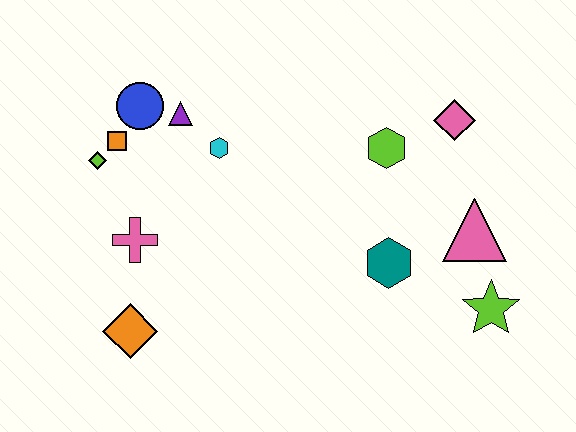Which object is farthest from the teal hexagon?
The lime diamond is farthest from the teal hexagon.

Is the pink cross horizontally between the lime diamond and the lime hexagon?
Yes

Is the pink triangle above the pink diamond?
No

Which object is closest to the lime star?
The pink triangle is closest to the lime star.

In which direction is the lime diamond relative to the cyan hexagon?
The lime diamond is to the left of the cyan hexagon.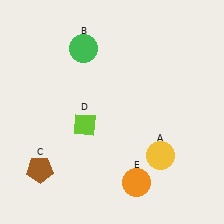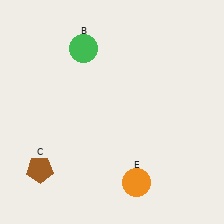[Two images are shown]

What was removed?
The yellow circle (A), the lime diamond (D) were removed in Image 2.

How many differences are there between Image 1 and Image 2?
There are 2 differences between the two images.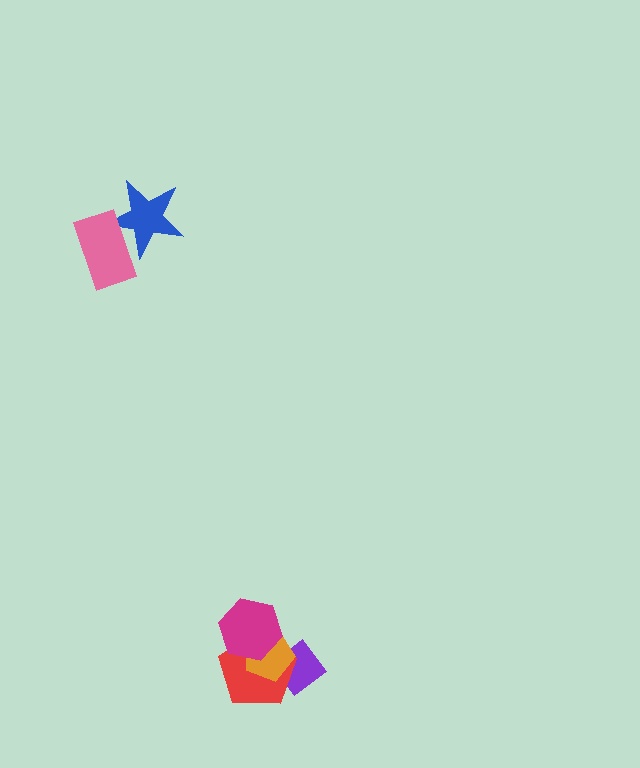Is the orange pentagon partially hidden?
Yes, it is partially covered by another shape.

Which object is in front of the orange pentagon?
The magenta hexagon is in front of the orange pentagon.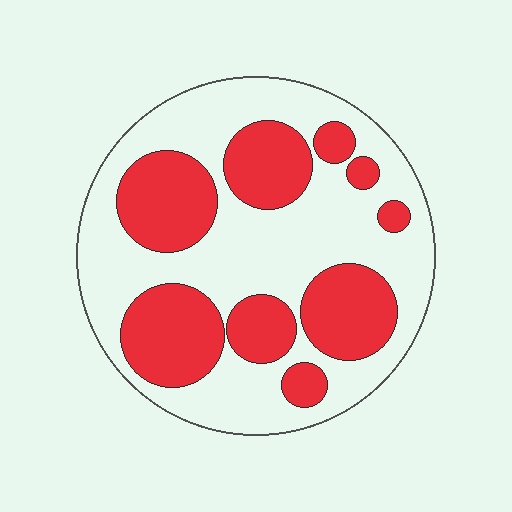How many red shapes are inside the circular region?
9.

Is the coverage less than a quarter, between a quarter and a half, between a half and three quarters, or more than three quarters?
Between a quarter and a half.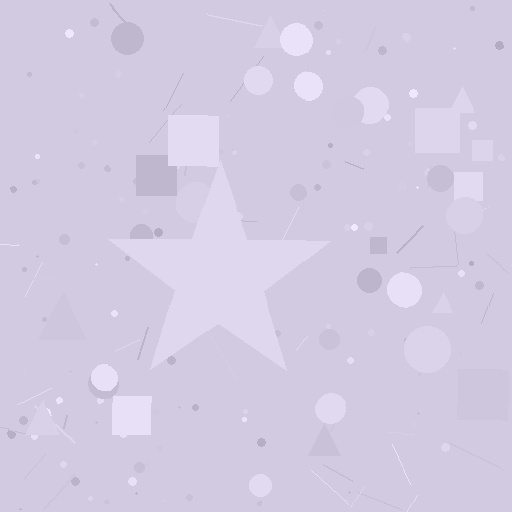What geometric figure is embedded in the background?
A star is embedded in the background.